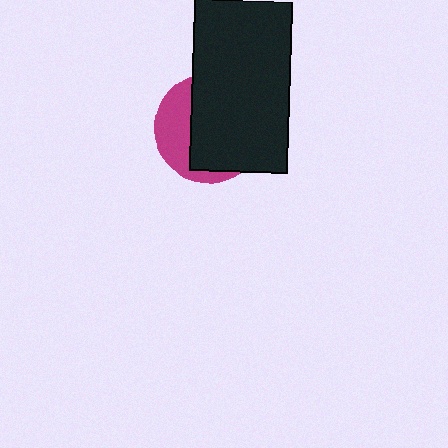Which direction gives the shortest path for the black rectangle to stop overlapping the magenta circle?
Moving right gives the shortest separation.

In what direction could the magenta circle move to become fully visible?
The magenta circle could move left. That would shift it out from behind the black rectangle entirely.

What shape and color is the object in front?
The object in front is a black rectangle.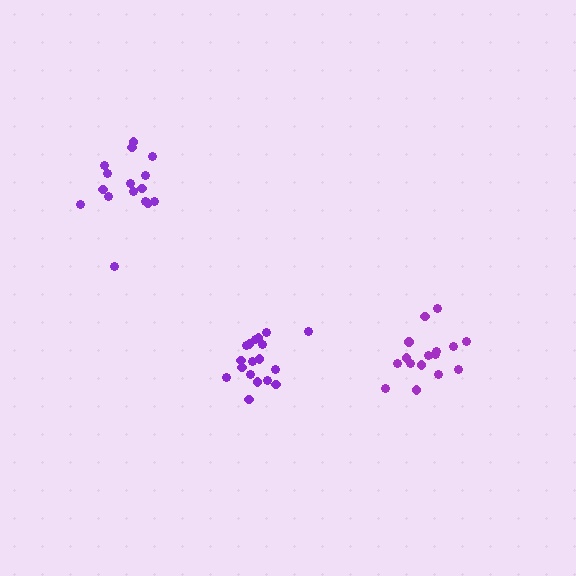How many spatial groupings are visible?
There are 3 spatial groupings.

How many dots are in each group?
Group 1: 18 dots, Group 2: 16 dots, Group 3: 16 dots (50 total).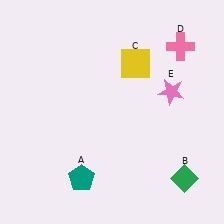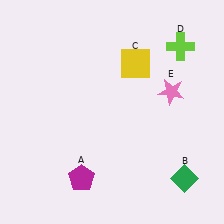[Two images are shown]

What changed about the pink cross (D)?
In Image 1, D is pink. In Image 2, it changed to lime.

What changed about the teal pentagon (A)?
In Image 1, A is teal. In Image 2, it changed to magenta.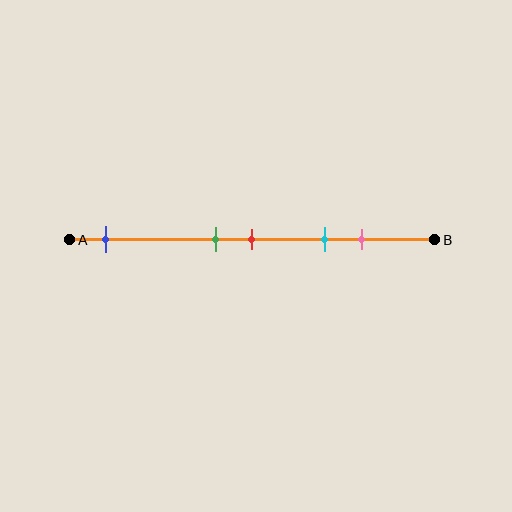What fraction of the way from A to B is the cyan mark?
The cyan mark is approximately 70% (0.7) of the way from A to B.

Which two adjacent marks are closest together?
The green and red marks are the closest adjacent pair.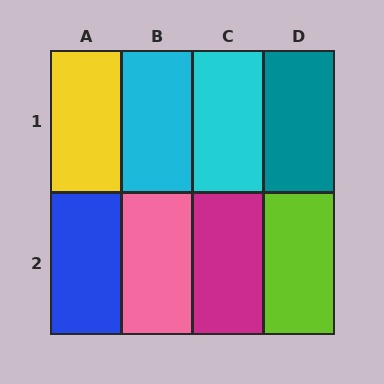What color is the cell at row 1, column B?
Cyan.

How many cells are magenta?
1 cell is magenta.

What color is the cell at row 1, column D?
Teal.